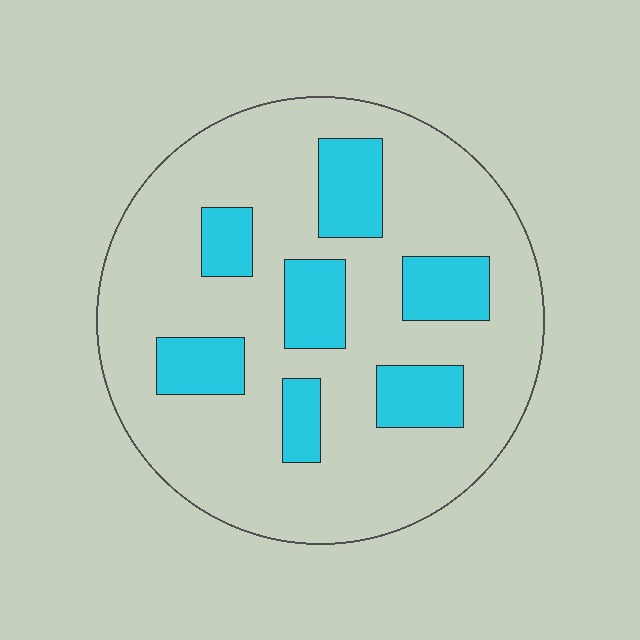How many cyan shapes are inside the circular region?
7.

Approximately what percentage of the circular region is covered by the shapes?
Approximately 20%.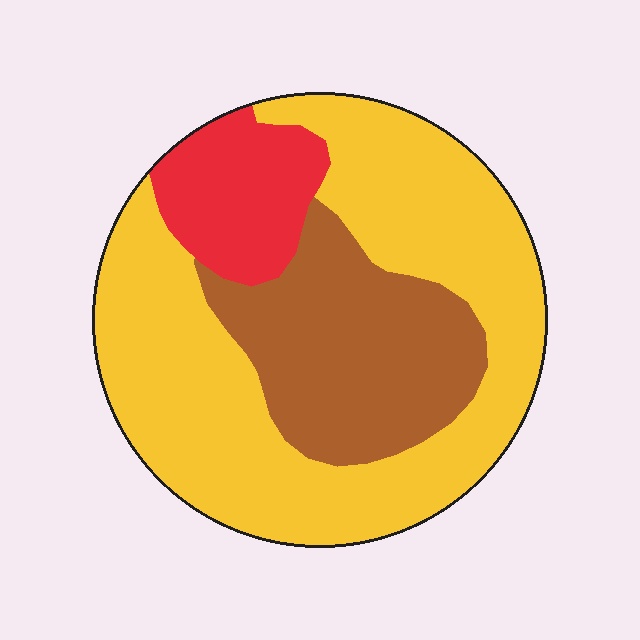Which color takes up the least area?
Red, at roughly 15%.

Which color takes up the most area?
Yellow, at roughly 60%.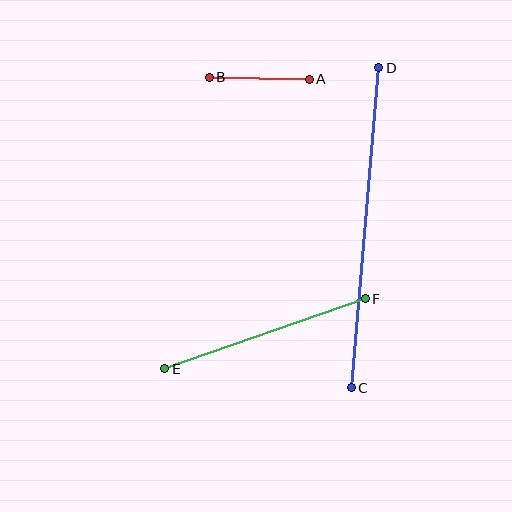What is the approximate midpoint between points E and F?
The midpoint is at approximately (265, 334) pixels.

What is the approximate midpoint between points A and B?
The midpoint is at approximately (259, 78) pixels.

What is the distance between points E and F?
The distance is approximately 213 pixels.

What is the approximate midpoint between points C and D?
The midpoint is at approximately (365, 228) pixels.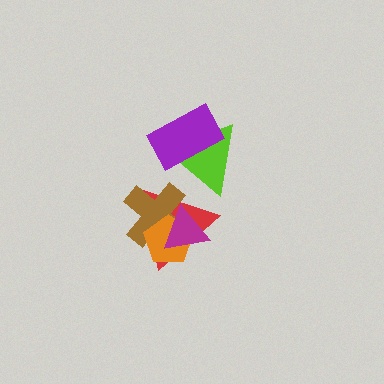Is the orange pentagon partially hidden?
Yes, it is partially covered by another shape.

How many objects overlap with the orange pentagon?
3 objects overlap with the orange pentagon.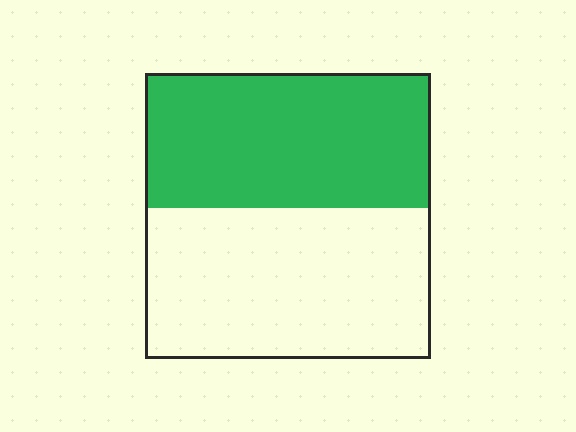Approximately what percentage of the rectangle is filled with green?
Approximately 45%.